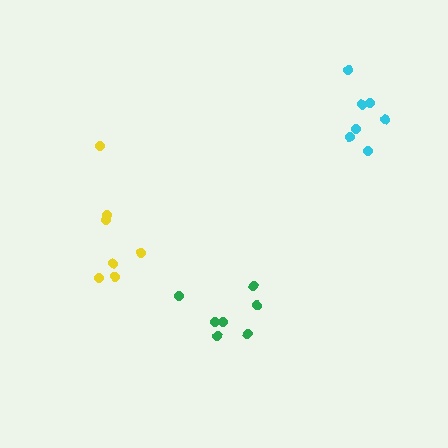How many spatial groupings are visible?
There are 3 spatial groupings.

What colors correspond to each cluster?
The clusters are colored: green, yellow, cyan.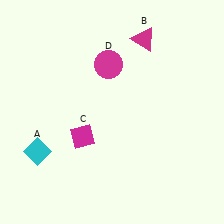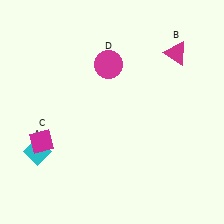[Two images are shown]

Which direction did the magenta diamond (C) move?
The magenta diamond (C) moved left.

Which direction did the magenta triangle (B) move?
The magenta triangle (B) moved right.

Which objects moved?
The objects that moved are: the magenta triangle (B), the magenta diamond (C).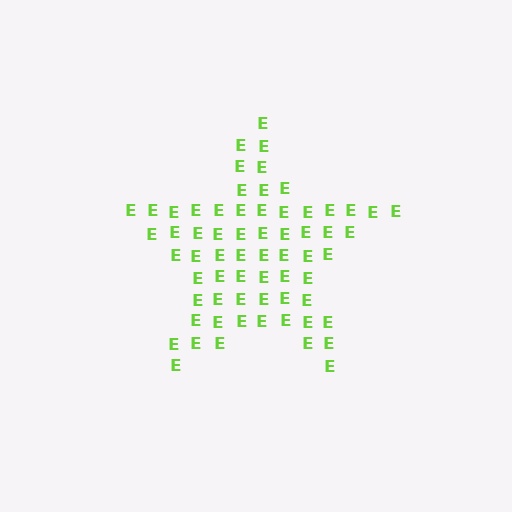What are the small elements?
The small elements are letter E's.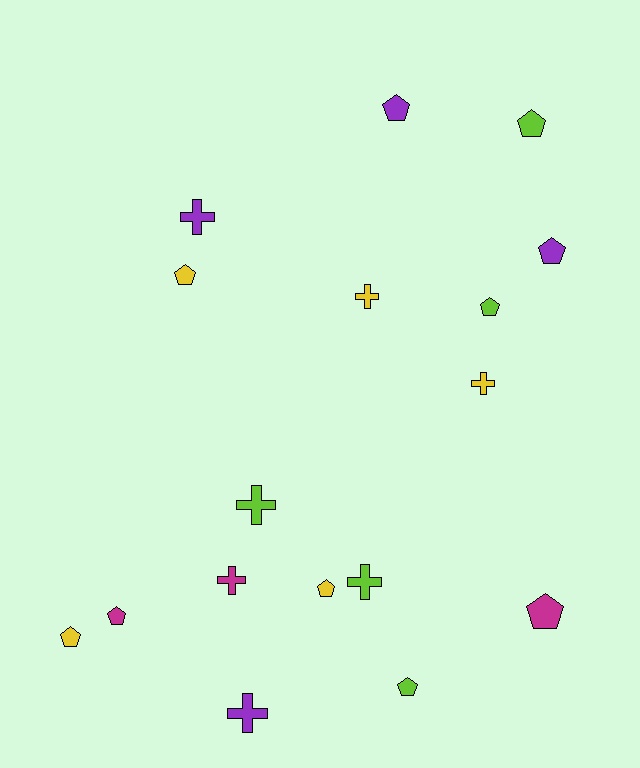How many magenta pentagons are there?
There are 2 magenta pentagons.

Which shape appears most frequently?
Pentagon, with 10 objects.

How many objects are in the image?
There are 17 objects.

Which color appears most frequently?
Lime, with 5 objects.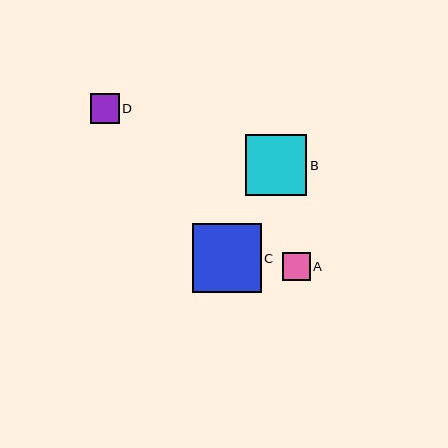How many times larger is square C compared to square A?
Square C is approximately 2.5 times the size of square A.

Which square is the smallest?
Square A is the smallest with a size of approximately 28 pixels.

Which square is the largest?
Square C is the largest with a size of approximately 69 pixels.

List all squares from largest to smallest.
From largest to smallest: C, B, D, A.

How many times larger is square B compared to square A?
Square B is approximately 2.2 times the size of square A.